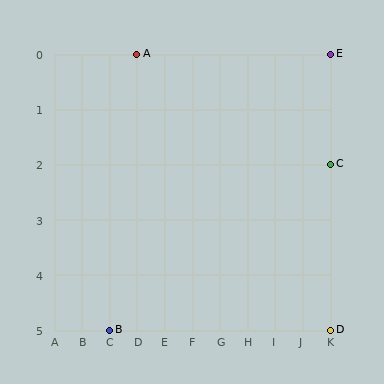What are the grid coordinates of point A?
Point A is at grid coordinates (D, 0).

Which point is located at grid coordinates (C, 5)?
Point B is at (C, 5).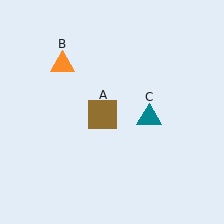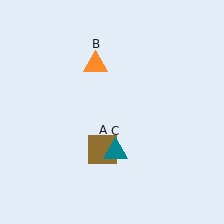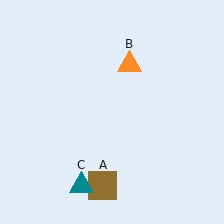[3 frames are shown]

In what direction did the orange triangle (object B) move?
The orange triangle (object B) moved right.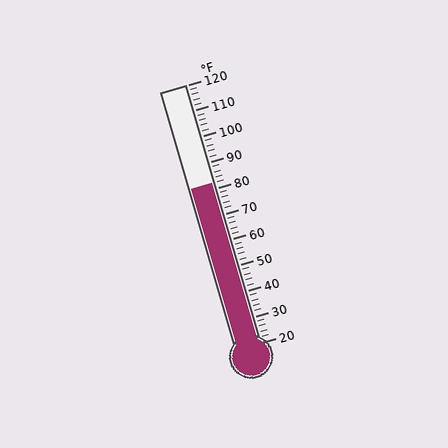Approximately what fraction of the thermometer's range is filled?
The thermometer is filled to approximately 60% of its range.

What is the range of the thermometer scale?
The thermometer scale ranges from 20°F to 120°F.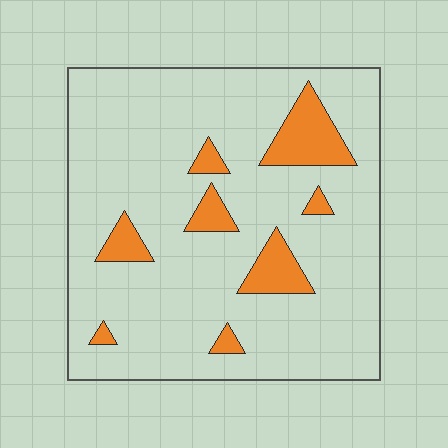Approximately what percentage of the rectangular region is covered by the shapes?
Approximately 15%.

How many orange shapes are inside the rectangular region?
8.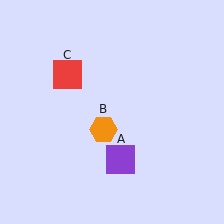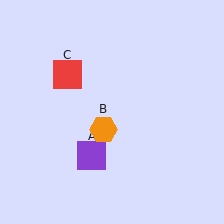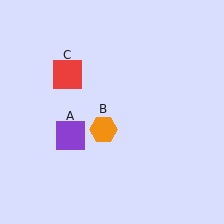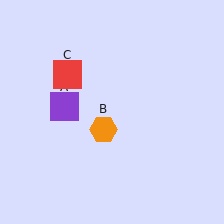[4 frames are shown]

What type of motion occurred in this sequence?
The purple square (object A) rotated clockwise around the center of the scene.